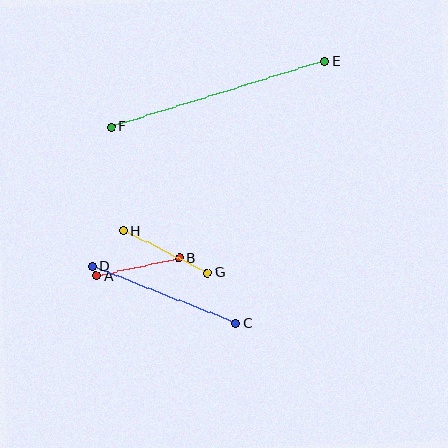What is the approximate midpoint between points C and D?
The midpoint is at approximately (164, 295) pixels.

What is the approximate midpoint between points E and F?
The midpoint is at approximately (218, 94) pixels.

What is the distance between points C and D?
The distance is approximately 155 pixels.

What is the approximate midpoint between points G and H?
The midpoint is at approximately (165, 252) pixels.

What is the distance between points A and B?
The distance is approximately 85 pixels.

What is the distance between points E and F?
The distance is approximately 223 pixels.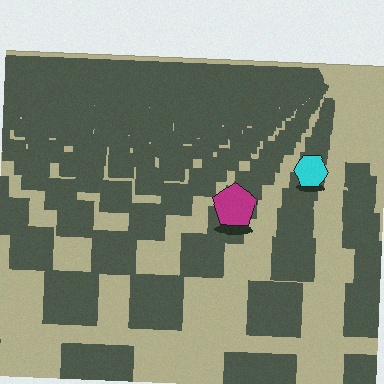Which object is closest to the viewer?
The magenta pentagon is closest. The texture marks near it are larger and more spread out.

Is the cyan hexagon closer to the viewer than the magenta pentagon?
No. The magenta pentagon is closer — you can tell from the texture gradient: the ground texture is coarser near it.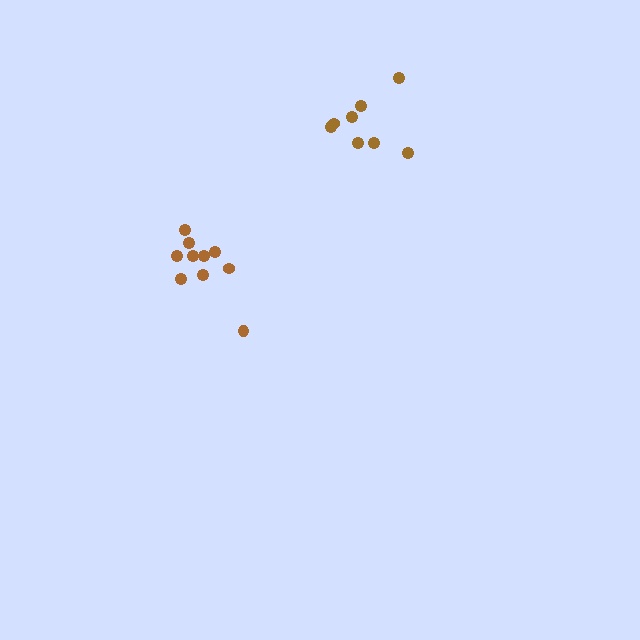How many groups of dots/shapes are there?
There are 2 groups.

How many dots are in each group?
Group 1: 8 dots, Group 2: 10 dots (18 total).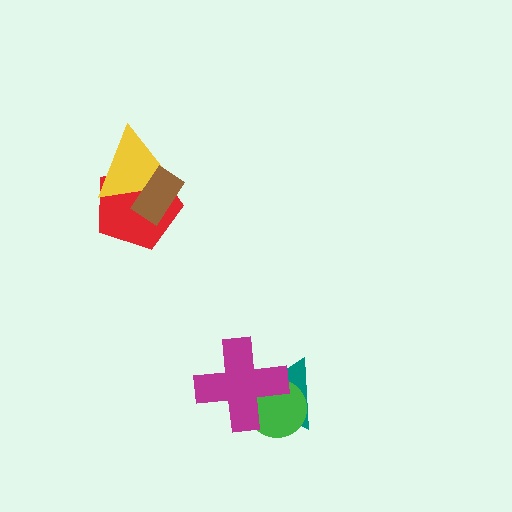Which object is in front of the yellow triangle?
The brown rectangle is in front of the yellow triangle.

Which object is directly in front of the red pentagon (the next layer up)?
The yellow triangle is directly in front of the red pentagon.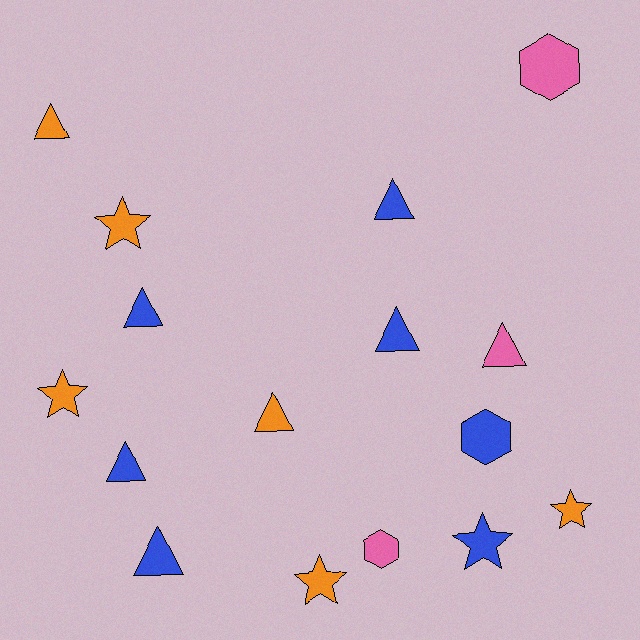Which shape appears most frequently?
Triangle, with 8 objects.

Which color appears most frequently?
Blue, with 7 objects.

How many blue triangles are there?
There are 5 blue triangles.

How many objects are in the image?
There are 16 objects.